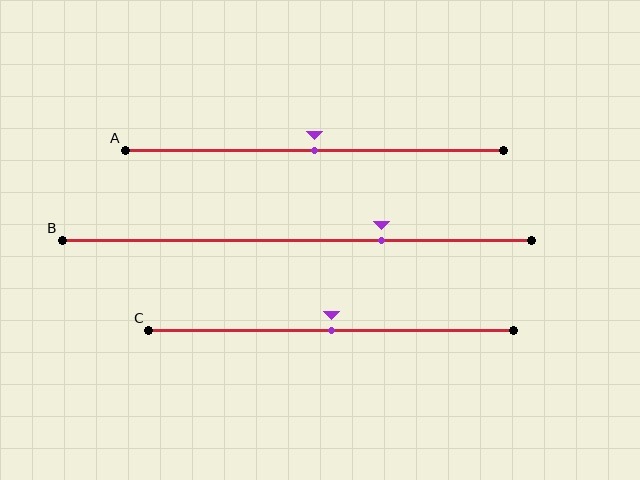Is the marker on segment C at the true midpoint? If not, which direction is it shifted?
Yes, the marker on segment C is at the true midpoint.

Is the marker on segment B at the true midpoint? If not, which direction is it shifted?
No, the marker on segment B is shifted to the right by about 18% of the segment length.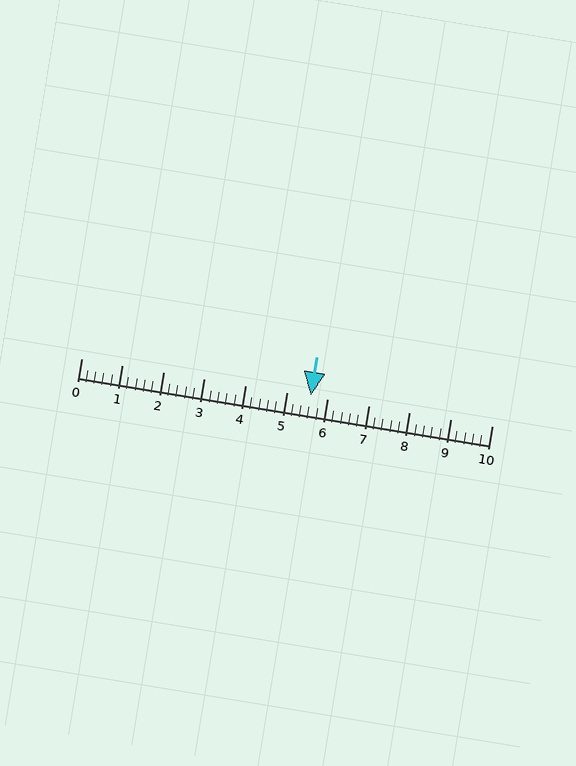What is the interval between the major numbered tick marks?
The major tick marks are spaced 1 units apart.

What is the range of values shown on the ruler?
The ruler shows values from 0 to 10.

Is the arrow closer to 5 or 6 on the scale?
The arrow is closer to 6.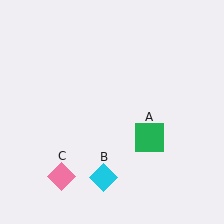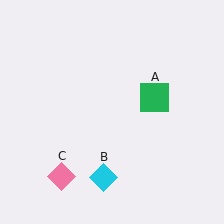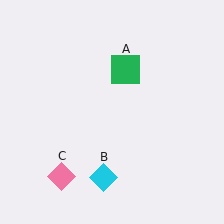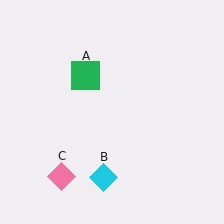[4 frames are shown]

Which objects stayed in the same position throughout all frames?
Cyan diamond (object B) and pink diamond (object C) remained stationary.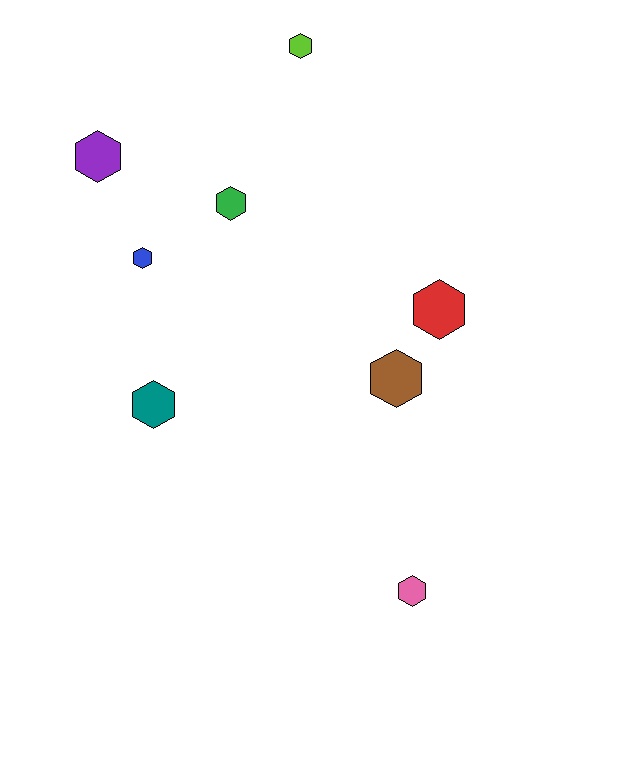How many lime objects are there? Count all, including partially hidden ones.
There is 1 lime object.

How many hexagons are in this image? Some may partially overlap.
There are 8 hexagons.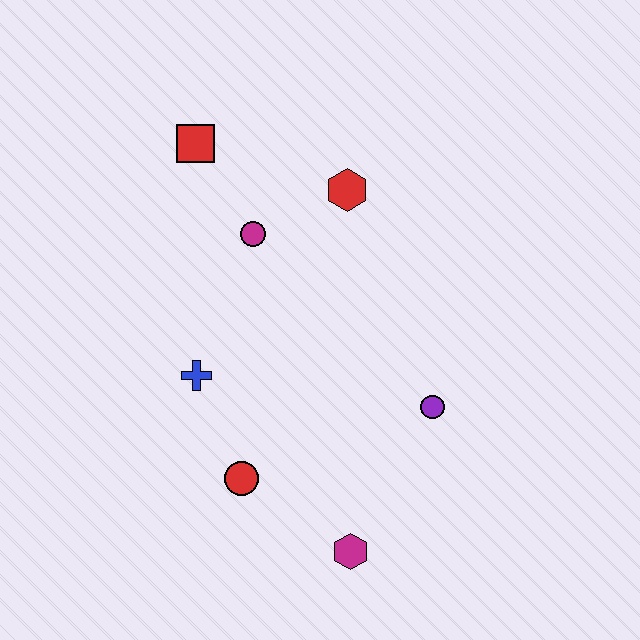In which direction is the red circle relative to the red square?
The red circle is below the red square.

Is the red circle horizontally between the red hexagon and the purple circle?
No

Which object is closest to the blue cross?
The red circle is closest to the blue cross.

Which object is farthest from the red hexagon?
The magenta hexagon is farthest from the red hexagon.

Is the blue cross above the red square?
No